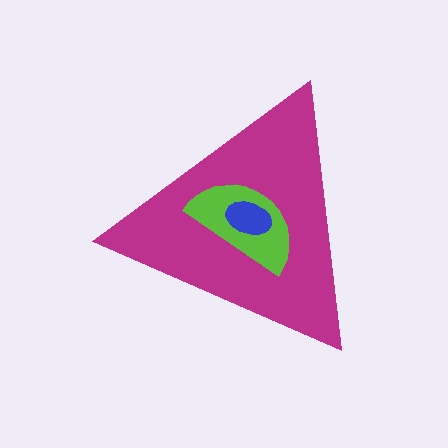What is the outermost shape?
The magenta triangle.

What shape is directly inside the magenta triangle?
The lime semicircle.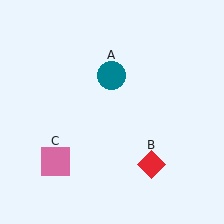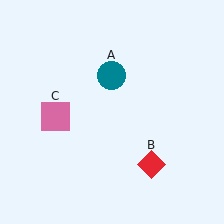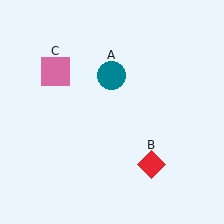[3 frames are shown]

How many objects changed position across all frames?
1 object changed position: pink square (object C).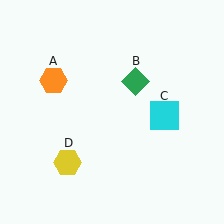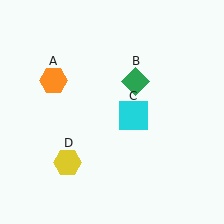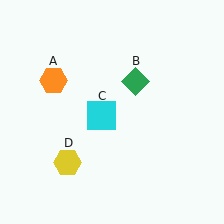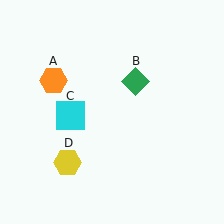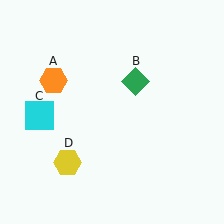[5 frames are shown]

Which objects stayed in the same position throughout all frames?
Orange hexagon (object A) and green diamond (object B) and yellow hexagon (object D) remained stationary.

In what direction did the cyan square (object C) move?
The cyan square (object C) moved left.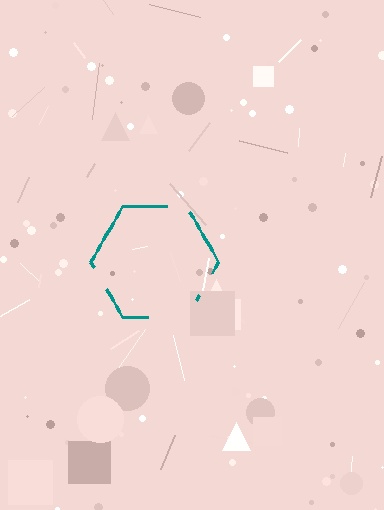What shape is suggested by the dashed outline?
The dashed outline suggests a hexagon.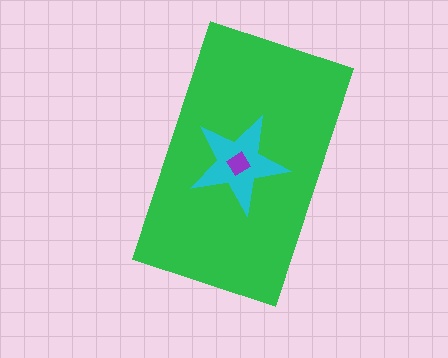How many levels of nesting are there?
3.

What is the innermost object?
The purple diamond.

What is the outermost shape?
The green rectangle.